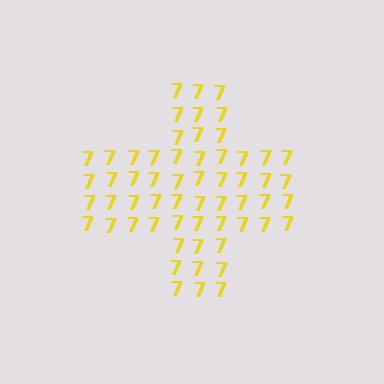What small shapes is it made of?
It is made of small digit 7's.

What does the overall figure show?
The overall figure shows a cross.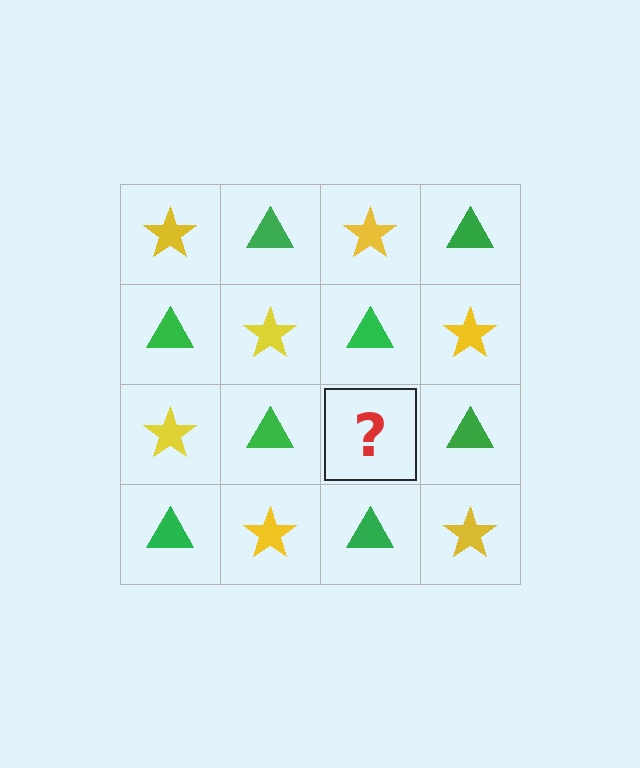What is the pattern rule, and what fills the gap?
The rule is that it alternates yellow star and green triangle in a checkerboard pattern. The gap should be filled with a yellow star.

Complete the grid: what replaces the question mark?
The question mark should be replaced with a yellow star.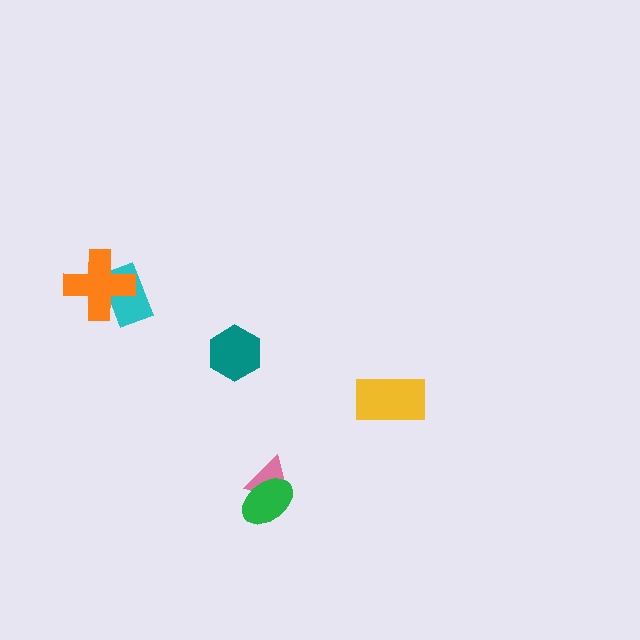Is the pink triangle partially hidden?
Yes, it is partially covered by another shape.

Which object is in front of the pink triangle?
The green ellipse is in front of the pink triangle.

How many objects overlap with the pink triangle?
1 object overlaps with the pink triangle.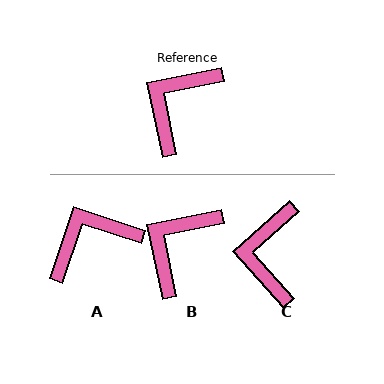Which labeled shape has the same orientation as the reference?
B.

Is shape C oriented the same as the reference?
No, it is off by about 30 degrees.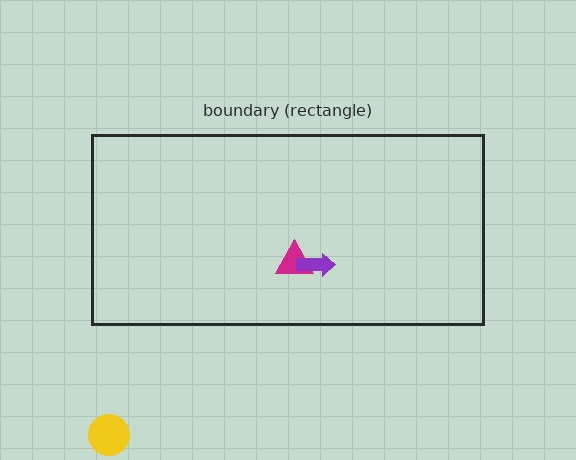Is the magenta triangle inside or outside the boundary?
Inside.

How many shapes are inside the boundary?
2 inside, 1 outside.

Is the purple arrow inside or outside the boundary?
Inside.